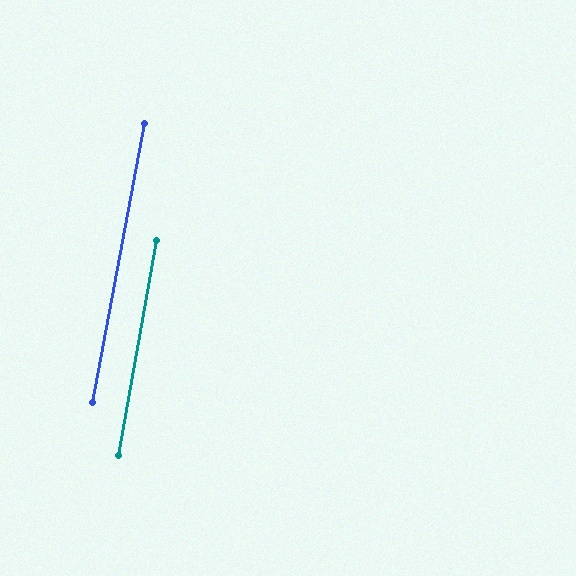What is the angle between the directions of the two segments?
Approximately 0 degrees.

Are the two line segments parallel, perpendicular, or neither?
Parallel — their directions differ by only 0.4°.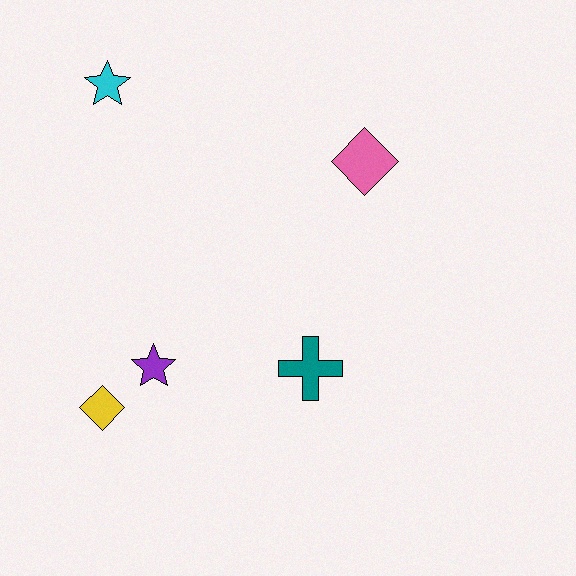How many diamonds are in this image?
There are 2 diamonds.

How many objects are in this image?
There are 5 objects.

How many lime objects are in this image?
There are no lime objects.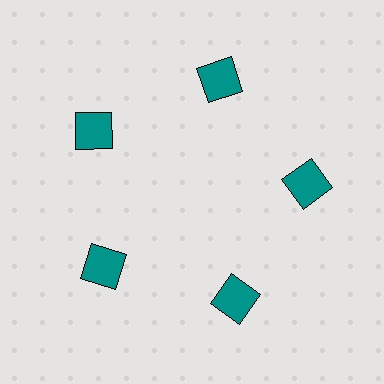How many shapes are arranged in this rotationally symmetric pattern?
There are 5 shapes, arranged in 5 groups of 1.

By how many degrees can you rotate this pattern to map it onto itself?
The pattern maps onto itself every 72 degrees of rotation.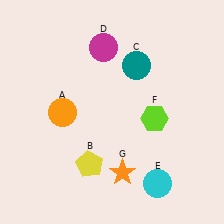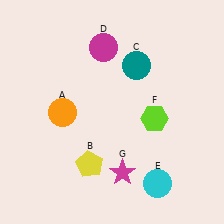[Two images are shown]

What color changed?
The star (G) changed from orange in Image 1 to magenta in Image 2.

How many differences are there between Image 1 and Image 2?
There is 1 difference between the two images.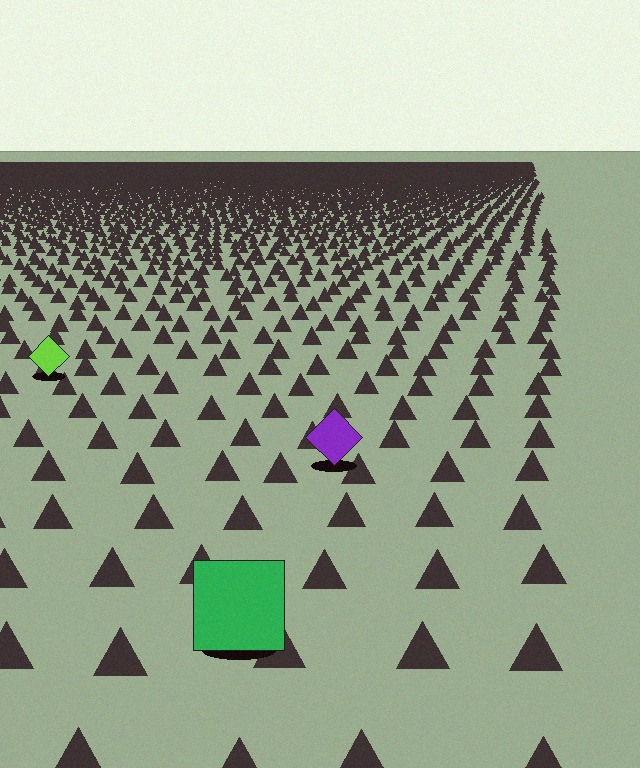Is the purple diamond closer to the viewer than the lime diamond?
Yes. The purple diamond is closer — you can tell from the texture gradient: the ground texture is coarser near it.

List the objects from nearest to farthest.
From nearest to farthest: the green square, the purple diamond, the lime diamond.